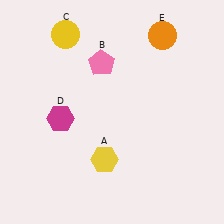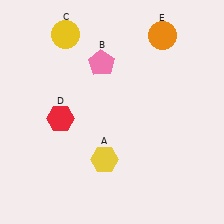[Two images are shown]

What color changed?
The hexagon (D) changed from magenta in Image 1 to red in Image 2.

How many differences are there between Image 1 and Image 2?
There is 1 difference between the two images.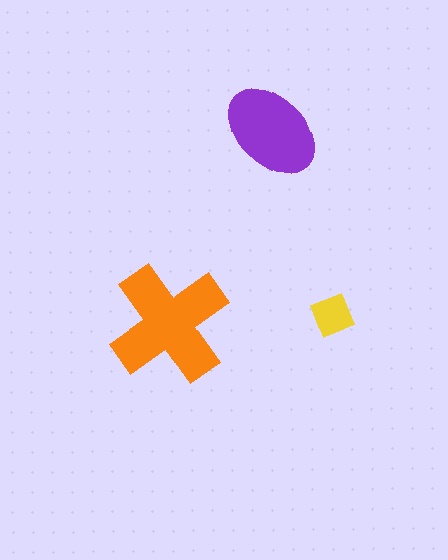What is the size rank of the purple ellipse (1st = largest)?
2nd.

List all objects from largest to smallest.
The orange cross, the purple ellipse, the yellow square.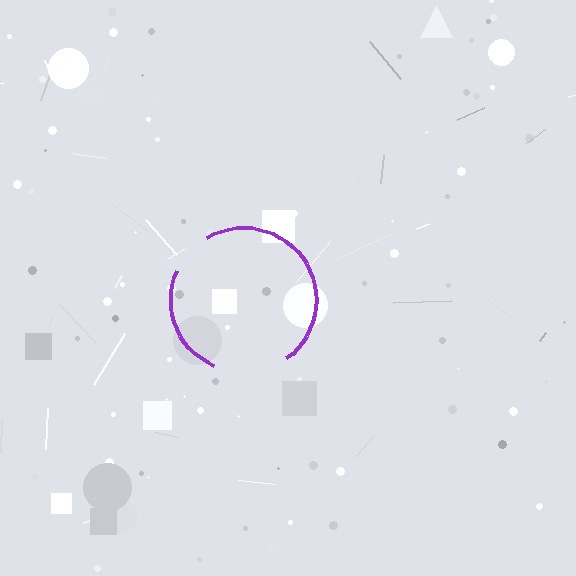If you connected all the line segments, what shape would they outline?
They would outline a circle.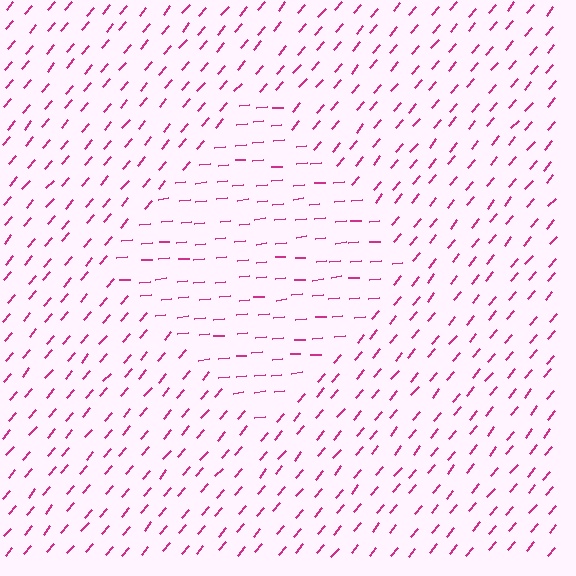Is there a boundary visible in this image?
Yes, there is a texture boundary formed by a change in line orientation.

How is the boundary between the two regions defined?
The boundary is defined purely by a change in line orientation (approximately 45 degrees difference). All lines are the same color and thickness.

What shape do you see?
I see a diamond.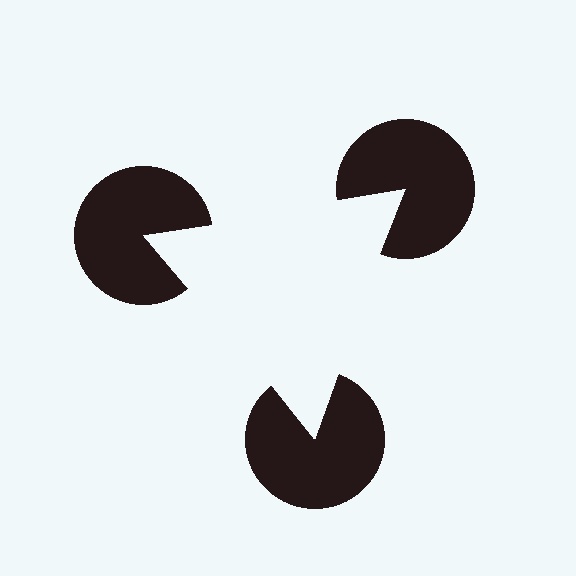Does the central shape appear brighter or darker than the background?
It typically appears slightly brighter than the background, even though no actual brightness change is drawn.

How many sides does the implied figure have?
3 sides.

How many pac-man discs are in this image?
There are 3 — one at each vertex of the illusory triangle.